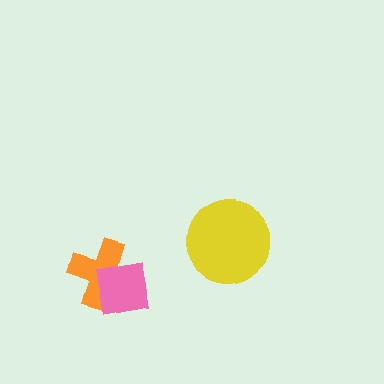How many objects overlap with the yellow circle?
0 objects overlap with the yellow circle.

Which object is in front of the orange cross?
The pink square is in front of the orange cross.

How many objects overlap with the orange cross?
1 object overlaps with the orange cross.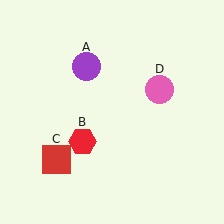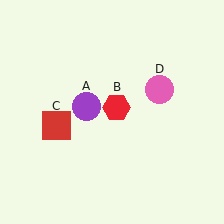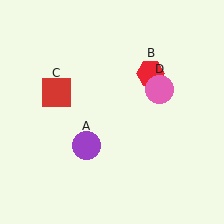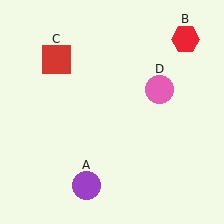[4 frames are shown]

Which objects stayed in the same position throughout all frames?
Pink circle (object D) remained stationary.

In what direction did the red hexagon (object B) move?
The red hexagon (object B) moved up and to the right.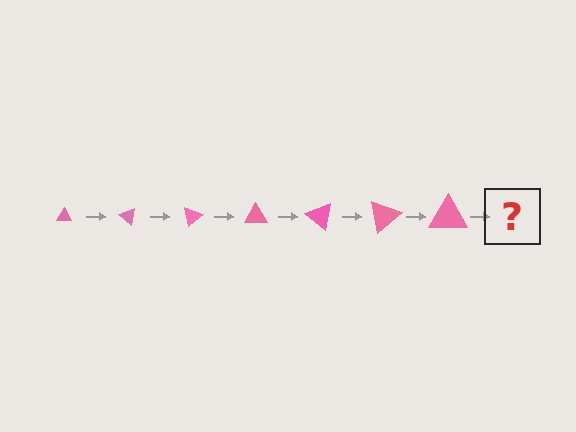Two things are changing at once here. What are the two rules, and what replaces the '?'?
The two rules are that the triangle grows larger each step and it rotates 40 degrees each step. The '?' should be a triangle, larger than the previous one and rotated 280 degrees from the start.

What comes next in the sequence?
The next element should be a triangle, larger than the previous one and rotated 280 degrees from the start.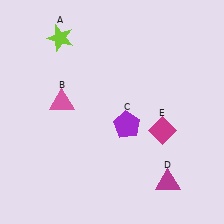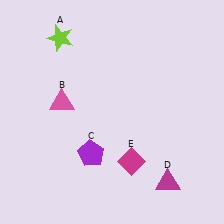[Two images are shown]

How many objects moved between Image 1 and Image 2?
2 objects moved between the two images.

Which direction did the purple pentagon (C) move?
The purple pentagon (C) moved left.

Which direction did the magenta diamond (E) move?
The magenta diamond (E) moved down.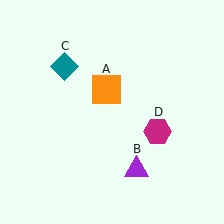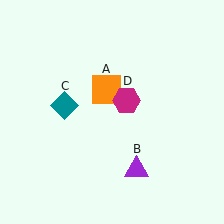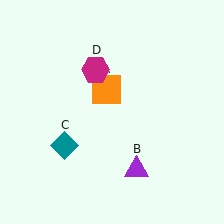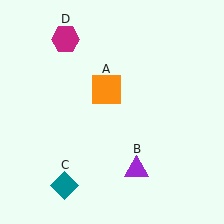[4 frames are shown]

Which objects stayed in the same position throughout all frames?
Orange square (object A) and purple triangle (object B) remained stationary.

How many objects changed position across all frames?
2 objects changed position: teal diamond (object C), magenta hexagon (object D).